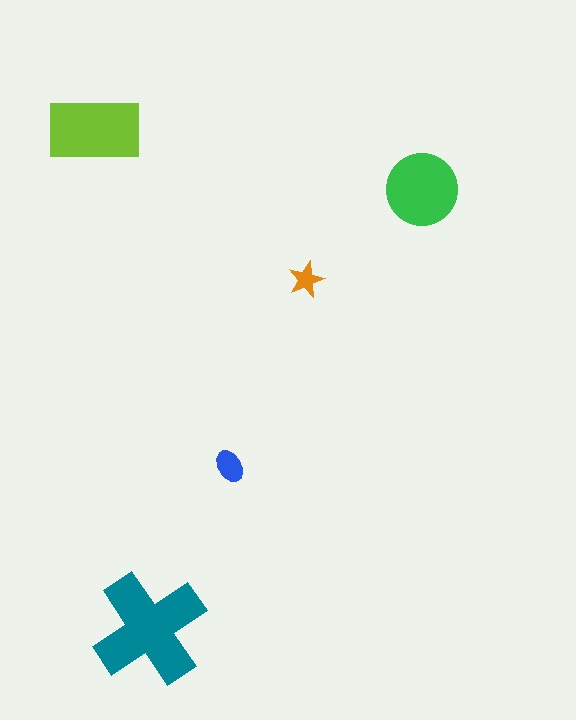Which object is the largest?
The teal cross.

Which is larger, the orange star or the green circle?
The green circle.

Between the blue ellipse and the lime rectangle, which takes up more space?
The lime rectangle.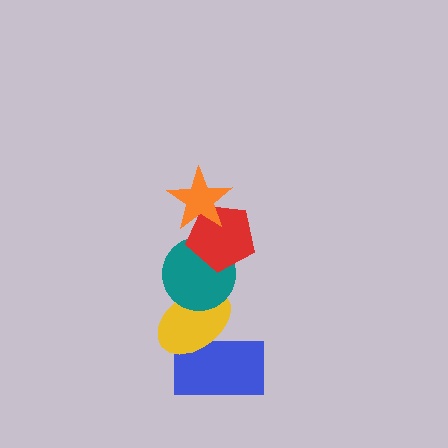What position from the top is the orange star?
The orange star is 1st from the top.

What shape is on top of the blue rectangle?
The yellow ellipse is on top of the blue rectangle.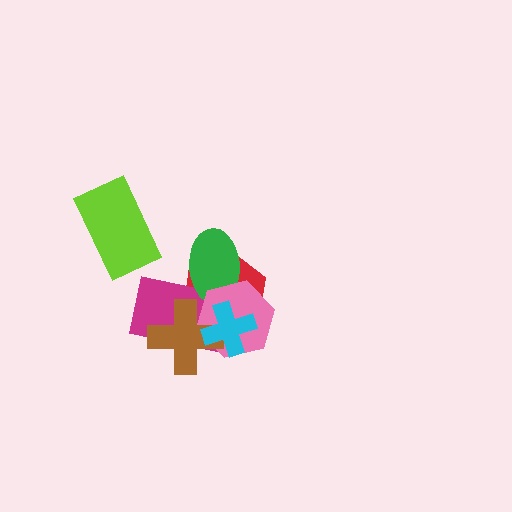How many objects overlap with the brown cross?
4 objects overlap with the brown cross.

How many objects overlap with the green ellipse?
3 objects overlap with the green ellipse.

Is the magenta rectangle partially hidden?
Yes, it is partially covered by another shape.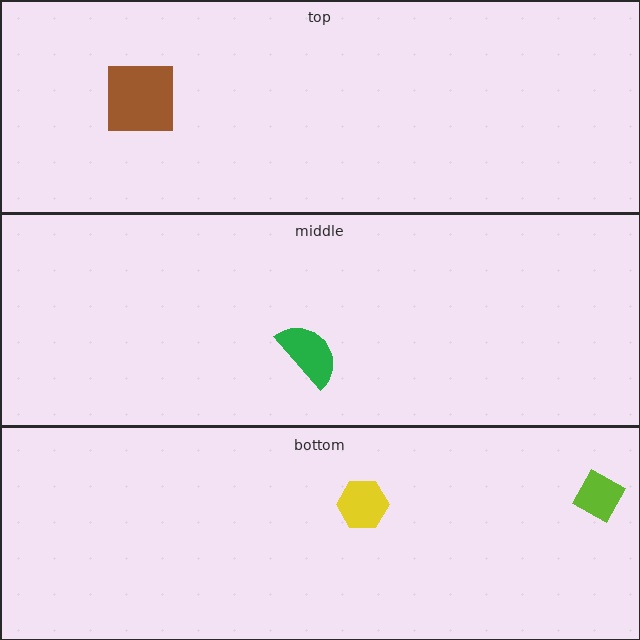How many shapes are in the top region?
1.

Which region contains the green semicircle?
The middle region.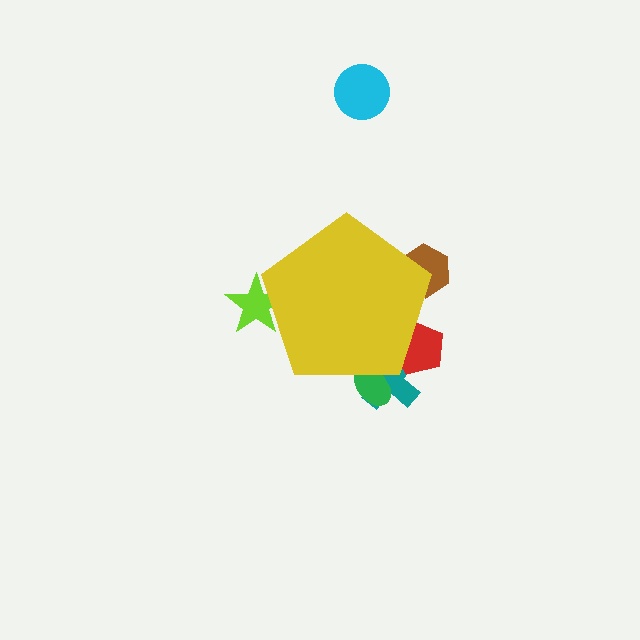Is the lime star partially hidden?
Yes, the lime star is partially hidden behind the yellow pentagon.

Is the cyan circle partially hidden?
No, the cyan circle is fully visible.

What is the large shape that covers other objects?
A yellow pentagon.